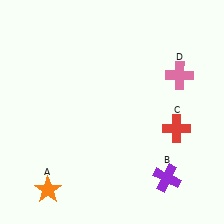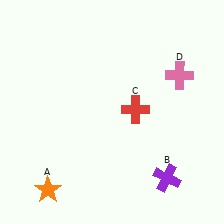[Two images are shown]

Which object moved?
The red cross (C) moved left.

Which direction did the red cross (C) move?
The red cross (C) moved left.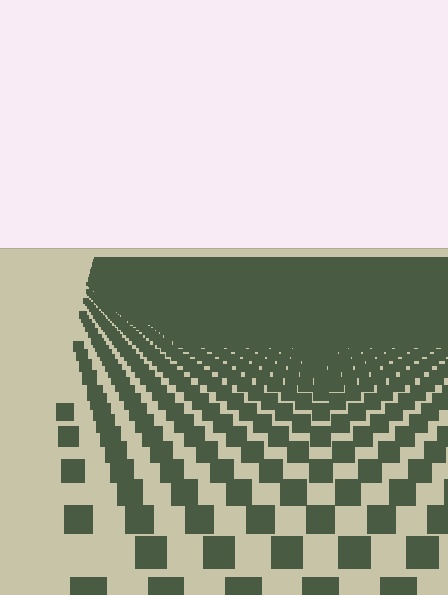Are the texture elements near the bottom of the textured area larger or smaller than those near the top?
Larger. Near the bottom, elements are closer to the viewer and appear at a bigger on-screen size.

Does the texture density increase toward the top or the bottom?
Density increases toward the top.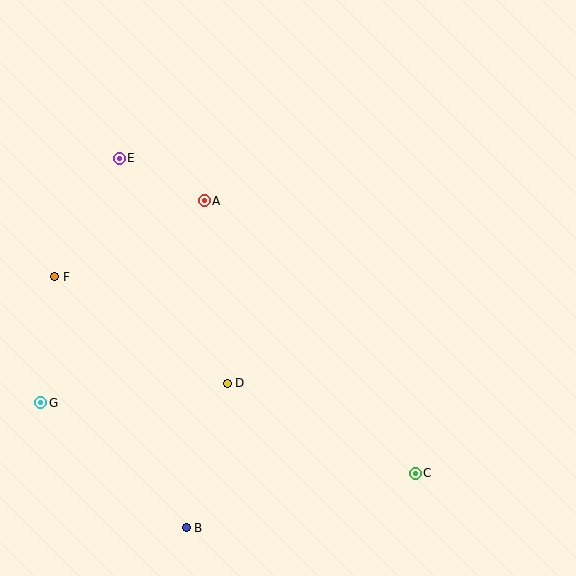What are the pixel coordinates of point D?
Point D is at (227, 383).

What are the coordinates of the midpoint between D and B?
The midpoint between D and B is at (207, 456).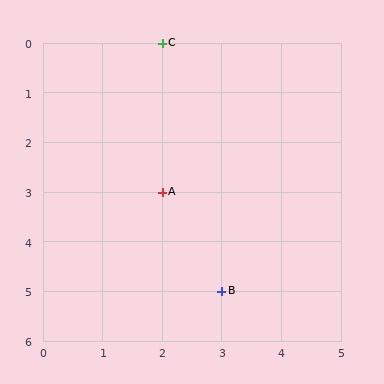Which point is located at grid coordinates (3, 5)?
Point B is at (3, 5).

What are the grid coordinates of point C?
Point C is at grid coordinates (2, 0).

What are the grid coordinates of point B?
Point B is at grid coordinates (3, 5).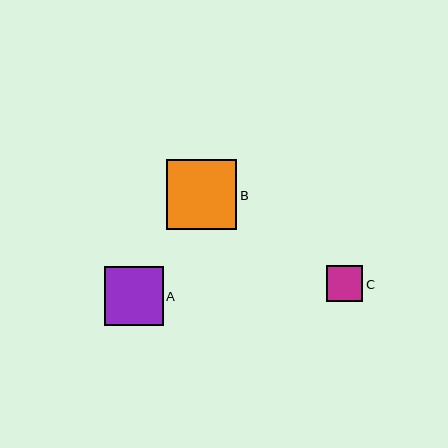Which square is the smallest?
Square C is the smallest with a size of approximately 36 pixels.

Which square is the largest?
Square B is the largest with a size of approximately 70 pixels.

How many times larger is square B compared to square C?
Square B is approximately 1.9 times the size of square C.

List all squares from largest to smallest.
From largest to smallest: B, A, C.